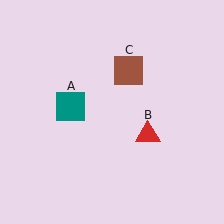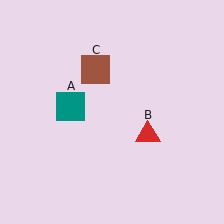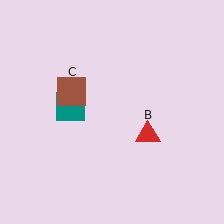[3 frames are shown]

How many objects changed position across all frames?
1 object changed position: brown square (object C).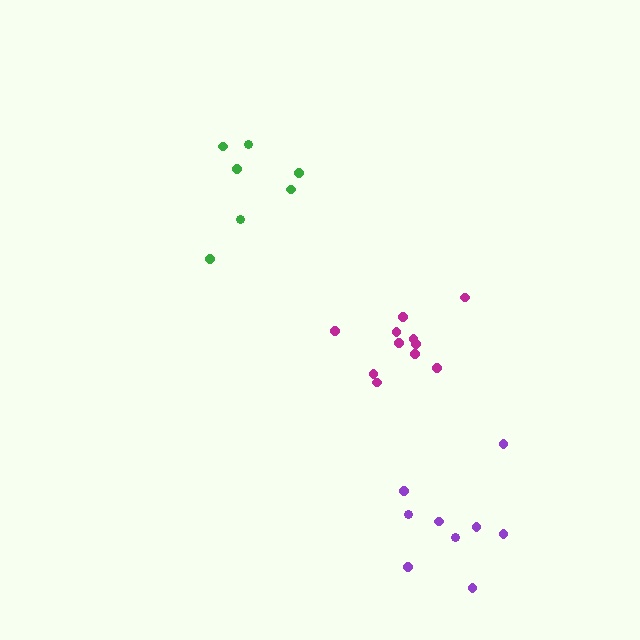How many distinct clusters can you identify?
There are 3 distinct clusters.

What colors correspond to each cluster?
The clusters are colored: green, purple, magenta.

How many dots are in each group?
Group 1: 7 dots, Group 2: 9 dots, Group 3: 11 dots (27 total).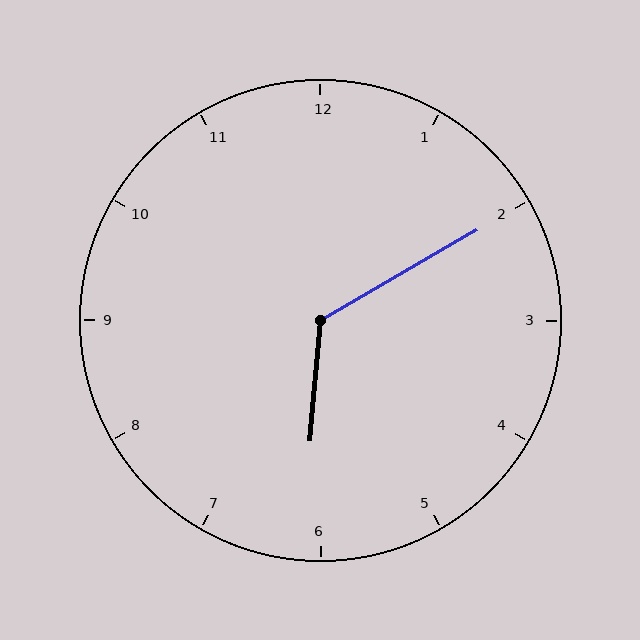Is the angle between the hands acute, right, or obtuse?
It is obtuse.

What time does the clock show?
6:10.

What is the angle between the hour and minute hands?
Approximately 125 degrees.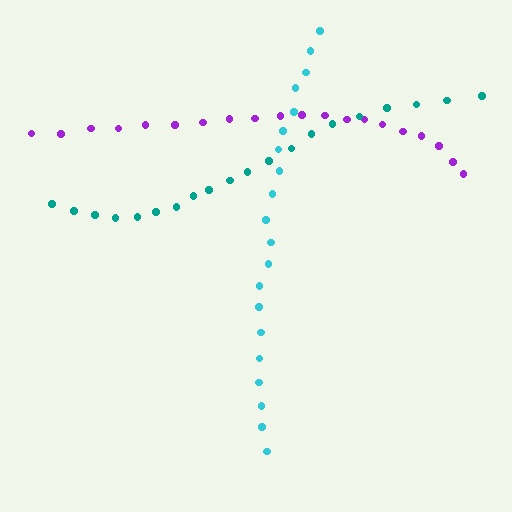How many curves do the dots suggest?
There are 3 distinct paths.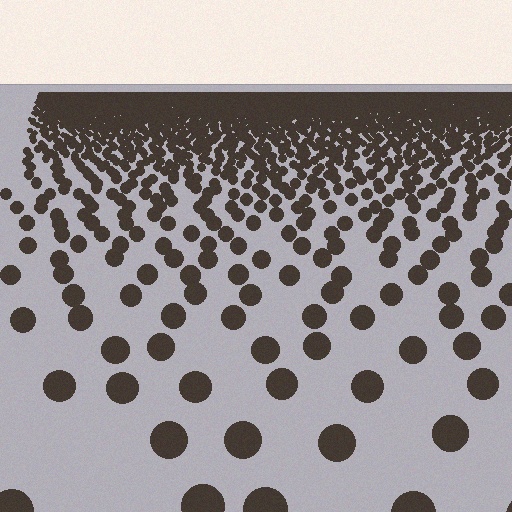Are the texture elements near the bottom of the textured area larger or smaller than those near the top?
Larger. Near the bottom, elements are closer to the viewer and appear at a bigger on-screen size.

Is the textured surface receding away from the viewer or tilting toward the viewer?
The surface is receding away from the viewer. Texture elements get smaller and denser toward the top.